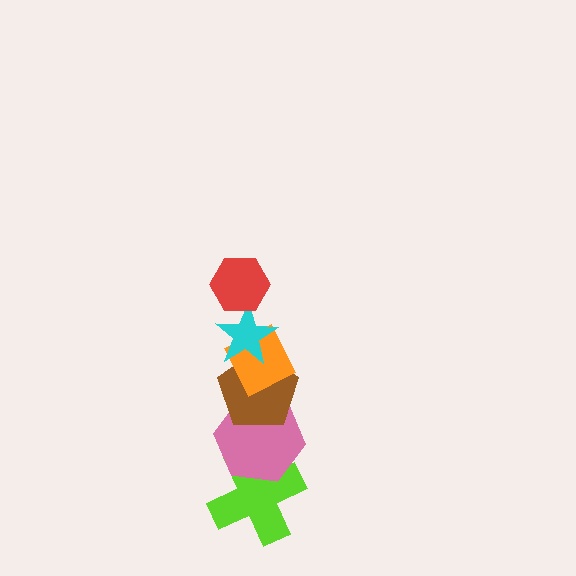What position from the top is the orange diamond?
The orange diamond is 3rd from the top.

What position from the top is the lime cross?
The lime cross is 6th from the top.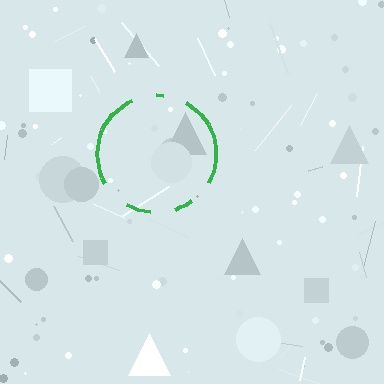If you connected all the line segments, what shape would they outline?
They would outline a circle.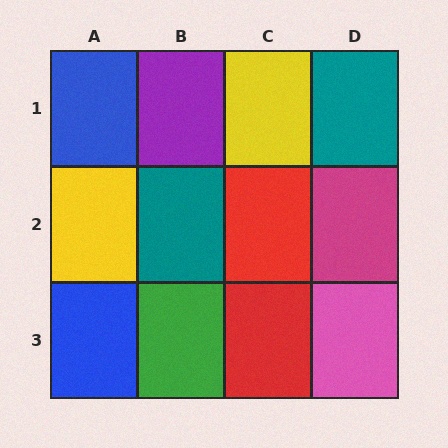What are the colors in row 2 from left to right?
Yellow, teal, red, magenta.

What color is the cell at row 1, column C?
Yellow.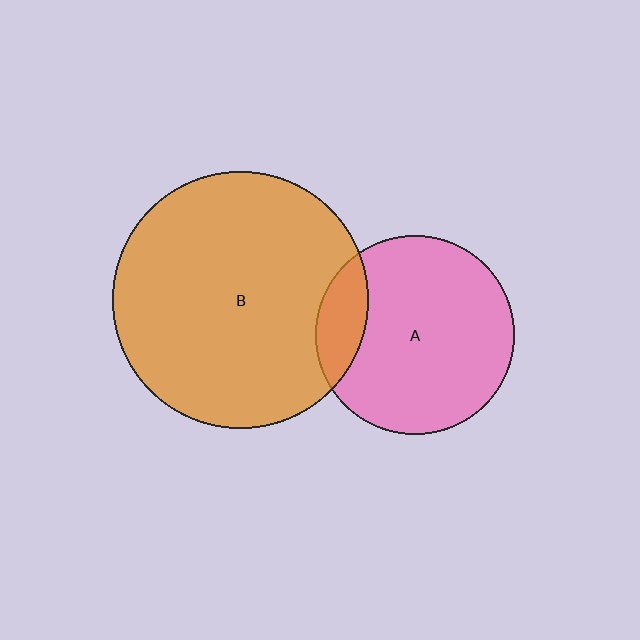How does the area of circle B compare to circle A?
Approximately 1.7 times.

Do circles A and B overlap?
Yes.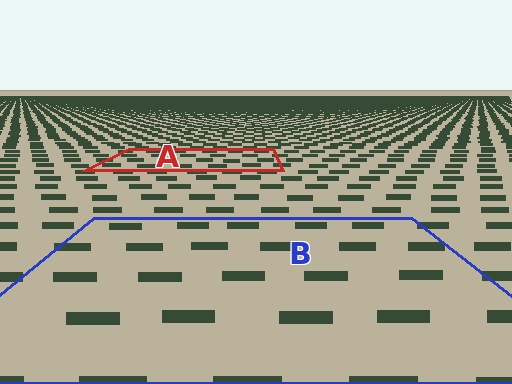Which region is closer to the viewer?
Region B is closer. The texture elements there are larger and more spread out.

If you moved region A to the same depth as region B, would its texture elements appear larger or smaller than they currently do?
They would appear larger. At a closer depth, the same texture elements are projected at a bigger on-screen size.